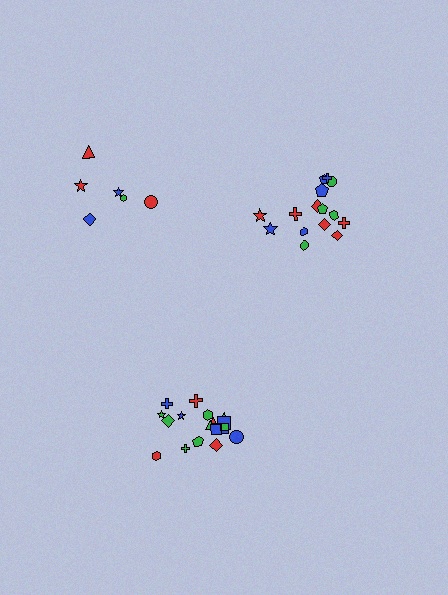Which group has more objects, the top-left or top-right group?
The top-right group.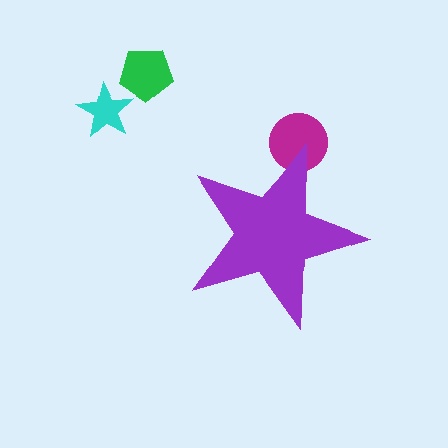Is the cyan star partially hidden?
No, the cyan star is fully visible.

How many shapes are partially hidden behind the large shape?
1 shape is partially hidden.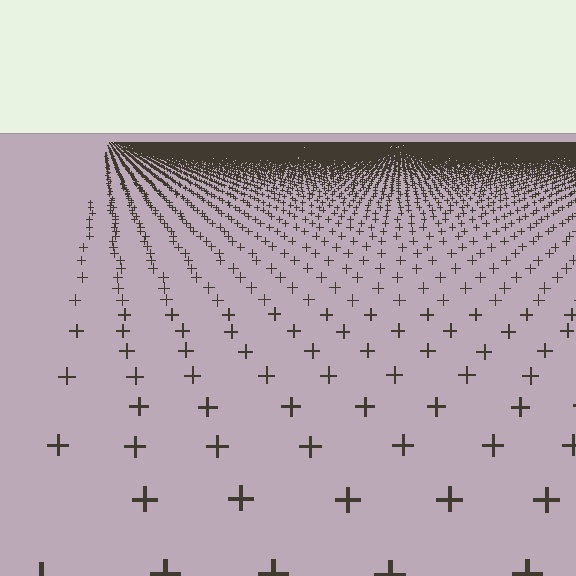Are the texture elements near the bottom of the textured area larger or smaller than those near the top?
Larger. Near the bottom, elements are closer to the viewer and appear at a bigger on-screen size.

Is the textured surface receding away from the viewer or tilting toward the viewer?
The surface is receding away from the viewer. Texture elements get smaller and denser toward the top.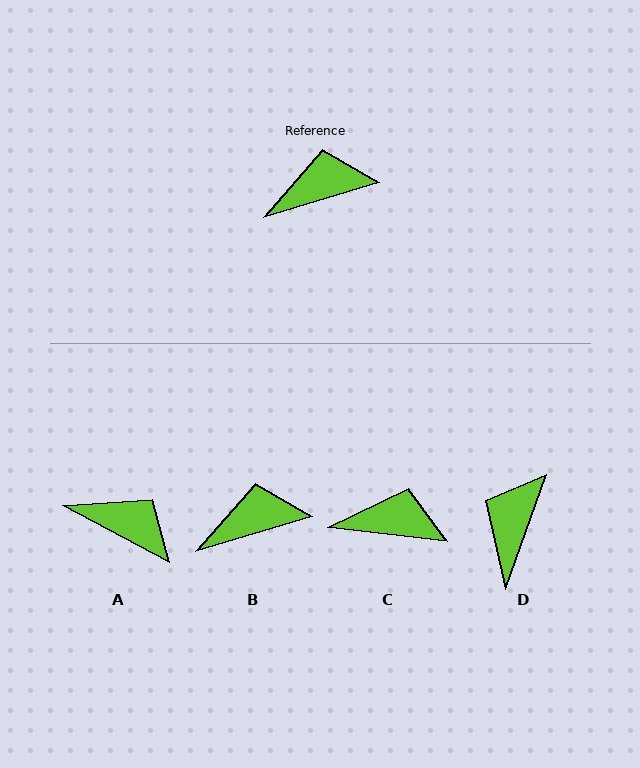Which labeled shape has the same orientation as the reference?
B.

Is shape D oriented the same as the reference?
No, it is off by about 54 degrees.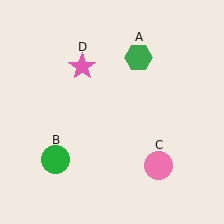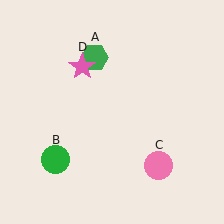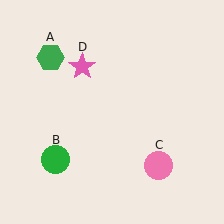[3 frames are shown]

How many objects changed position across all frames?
1 object changed position: green hexagon (object A).